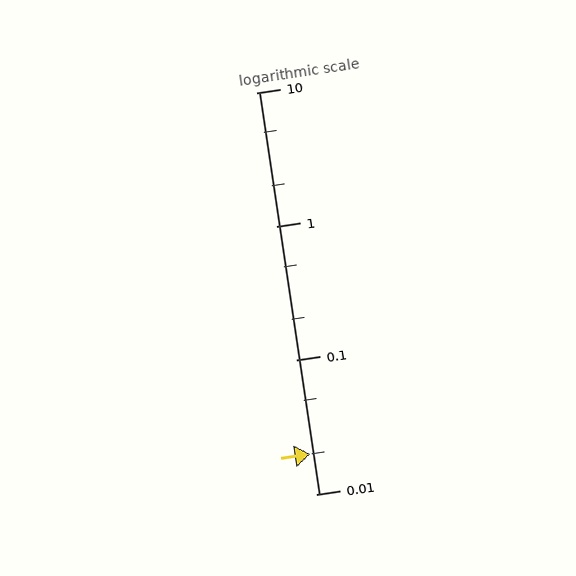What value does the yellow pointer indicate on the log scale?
The pointer indicates approximately 0.02.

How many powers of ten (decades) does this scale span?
The scale spans 3 decades, from 0.01 to 10.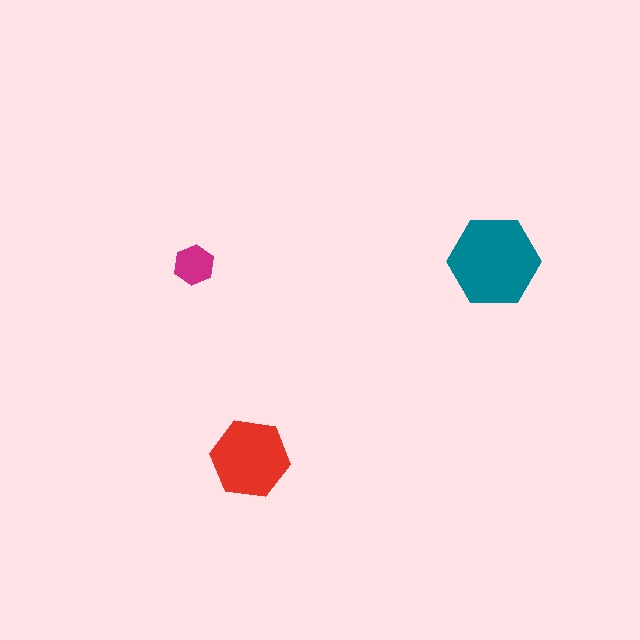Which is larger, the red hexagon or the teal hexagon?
The teal one.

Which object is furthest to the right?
The teal hexagon is rightmost.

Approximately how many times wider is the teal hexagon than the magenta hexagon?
About 2.5 times wider.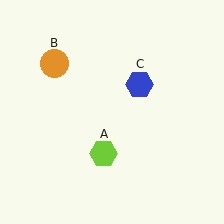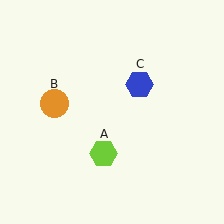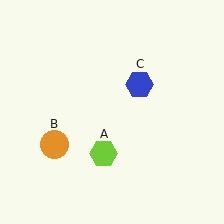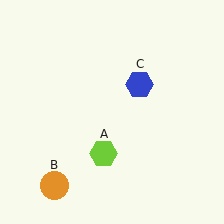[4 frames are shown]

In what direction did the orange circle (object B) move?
The orange circle (object B) moved down.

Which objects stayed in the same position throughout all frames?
Lime hexagon (object A) and blue hexagon (object C) remained stationary.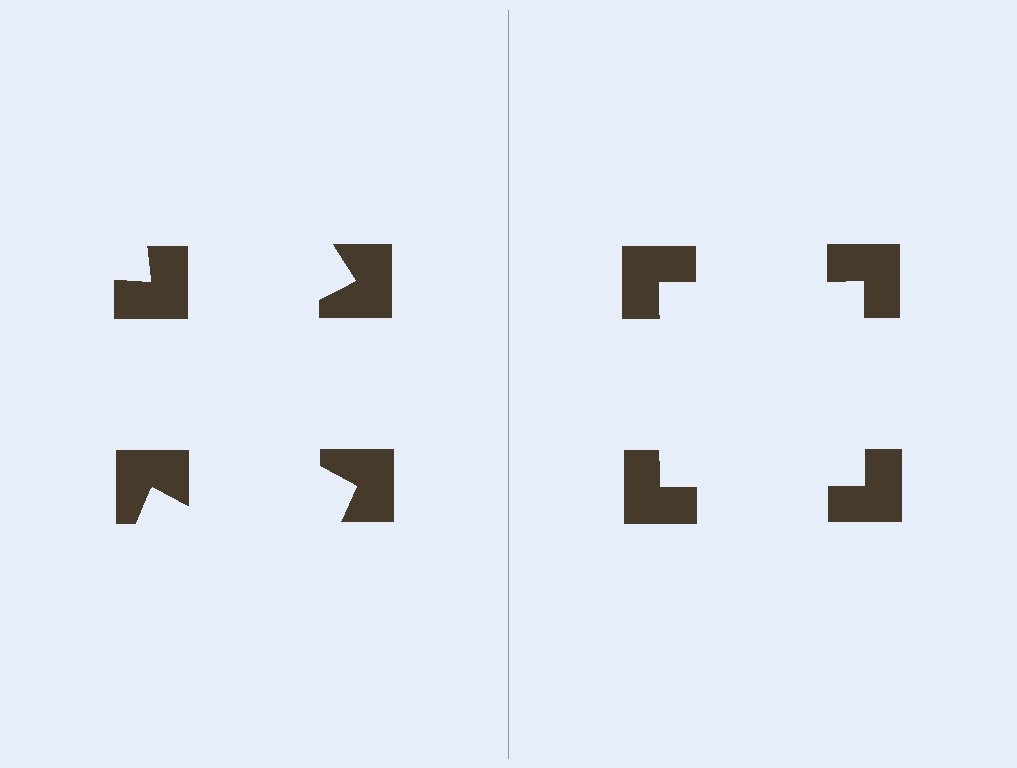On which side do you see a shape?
An illusory square appears on the right side. On the left side the wedge cuts are rotated, so no coherent shape forms.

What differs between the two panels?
The notched squares are positioned identically on both sides; only the wedge orientations differ. On the right they align to a square; on the left they are misaligned.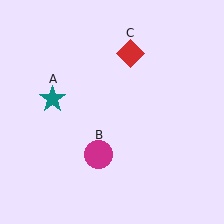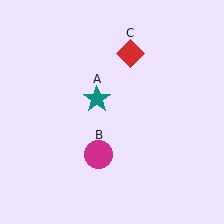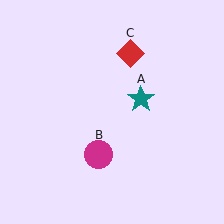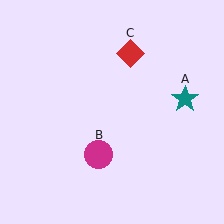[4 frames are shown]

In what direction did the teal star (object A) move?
The teal star (object A) moved right.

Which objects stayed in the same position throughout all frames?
Magenta circle (object B) and red diamond (object C) remained stationary.